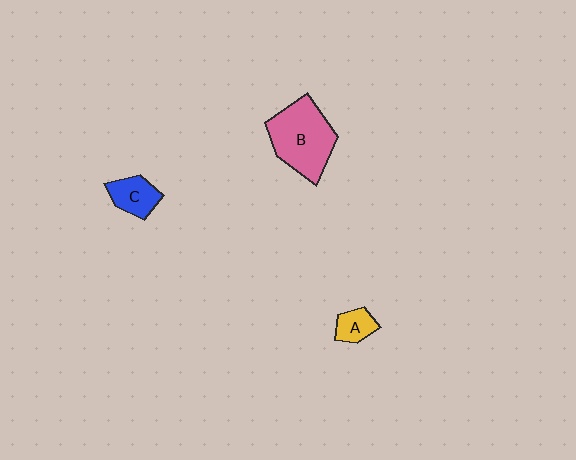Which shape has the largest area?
Shape B (pink).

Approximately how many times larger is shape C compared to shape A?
Approximately 1.4 times.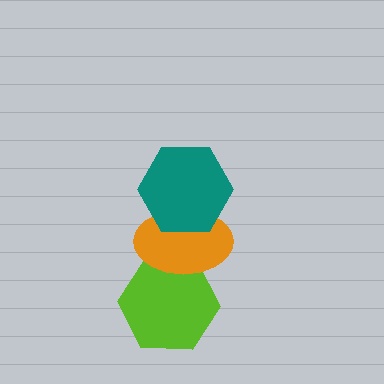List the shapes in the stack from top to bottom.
From top to bottom: the teal hexagon, the orange ellipse, the lime hexagon.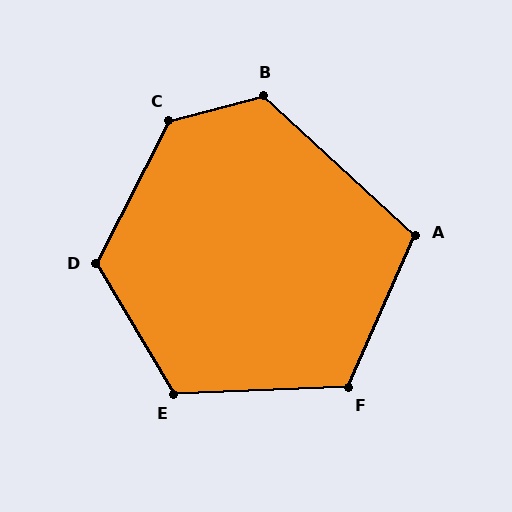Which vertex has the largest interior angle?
C, at approximately 132 degrees.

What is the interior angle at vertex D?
Approximately 122 degrees (obtuse).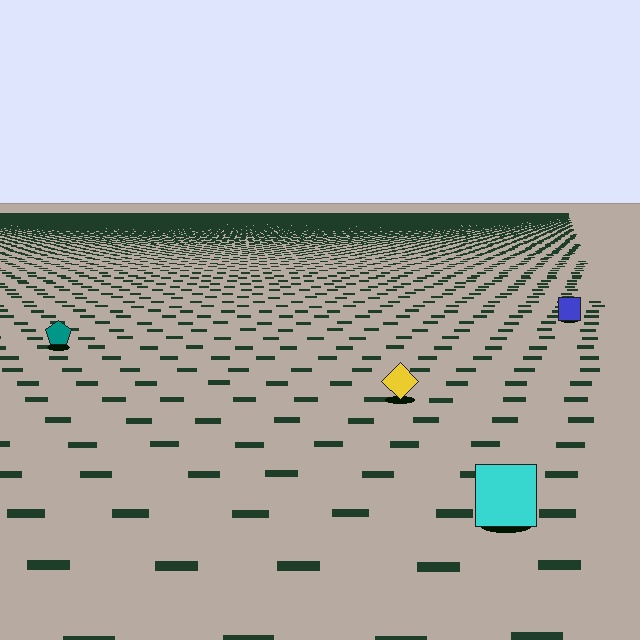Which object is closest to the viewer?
The cyan square is closest. The texture marks near it are larger and more spread out.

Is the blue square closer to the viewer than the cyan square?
No. The cyan square is closer — you can tell from the texture gradient: the ground texture is coarser near it.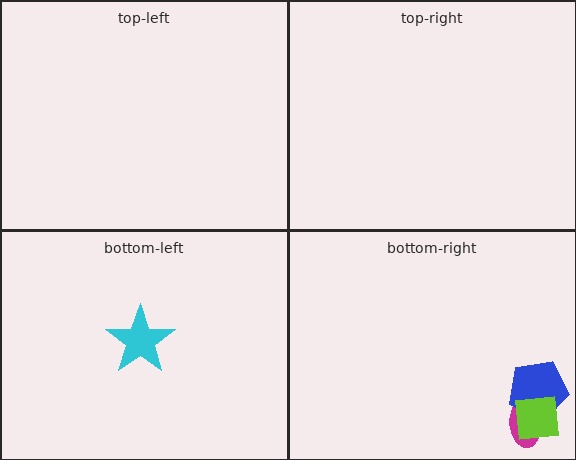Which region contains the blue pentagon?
The bottom-right region.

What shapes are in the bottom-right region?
The magenta ellipse, the blue pentagon, the lime square.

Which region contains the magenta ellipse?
The bottom-right region.